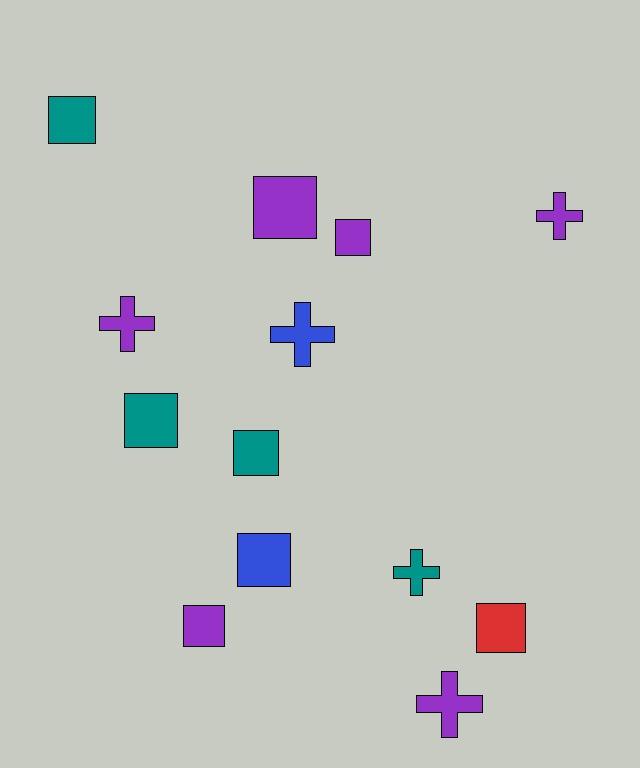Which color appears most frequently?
Purple, with 6 objects.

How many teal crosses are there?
There is 1 teal cross.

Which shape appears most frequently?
Square, with 8 objects.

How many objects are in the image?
There are 13 objects.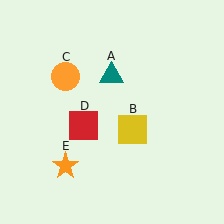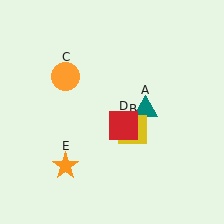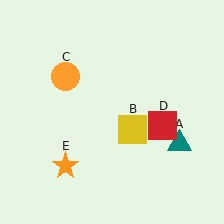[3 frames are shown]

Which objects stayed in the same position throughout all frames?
Yellow square (object B) and orange circle (object C) and orange star (object E) remained stationary.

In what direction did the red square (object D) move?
The red square (object D) moved right.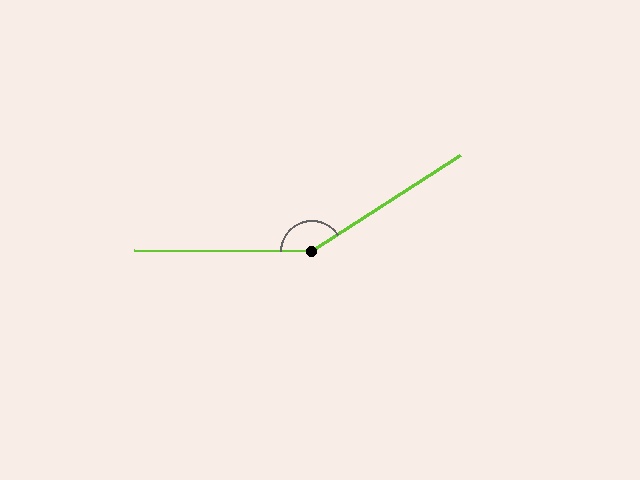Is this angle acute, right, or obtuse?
It is obtuse.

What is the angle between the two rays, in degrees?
Approximately 147 degrees.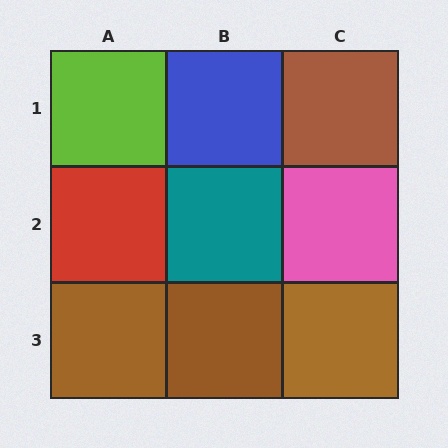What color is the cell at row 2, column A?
Red.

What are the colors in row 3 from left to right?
Brown, brown, brown.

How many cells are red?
1 cell is red.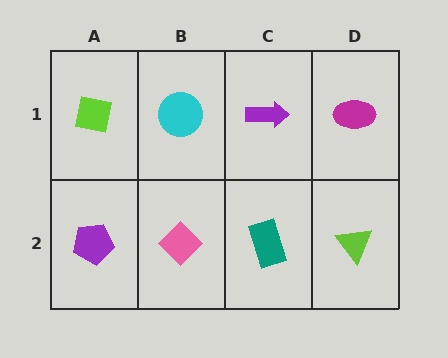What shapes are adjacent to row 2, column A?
A lime square (row 1, column A), a pink diamond (row 2, column B).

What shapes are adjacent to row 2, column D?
A magenta ellipse (row 1, column D), a teal rectangle (row 2, column C).